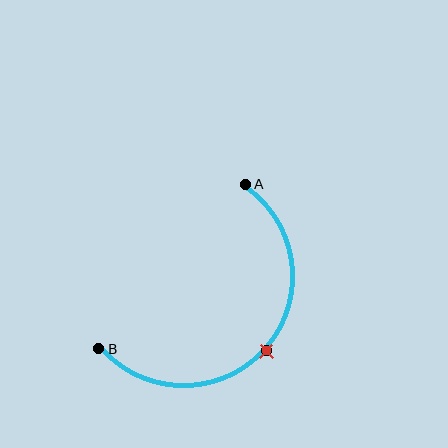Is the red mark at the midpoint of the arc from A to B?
Yes. The red mark lies on the arc at equal arc-length from both A and B — it is the arc midpoint.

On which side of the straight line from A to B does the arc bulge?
The arc bulges below and to the right of the straight line connecting A and B.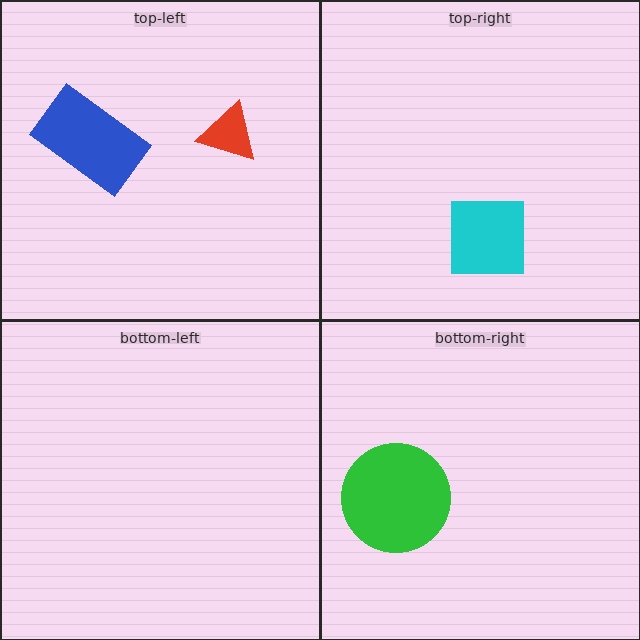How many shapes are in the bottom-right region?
1.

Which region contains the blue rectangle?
The top-left region.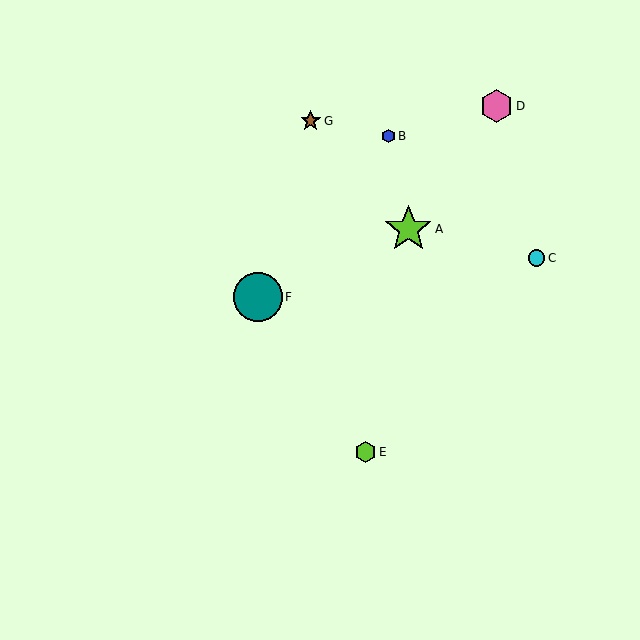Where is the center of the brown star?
The center of the brown star is at (311, 121).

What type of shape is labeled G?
Shape G is a brown star.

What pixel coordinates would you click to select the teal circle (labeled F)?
Click at (258, 297) to select the teal circle F.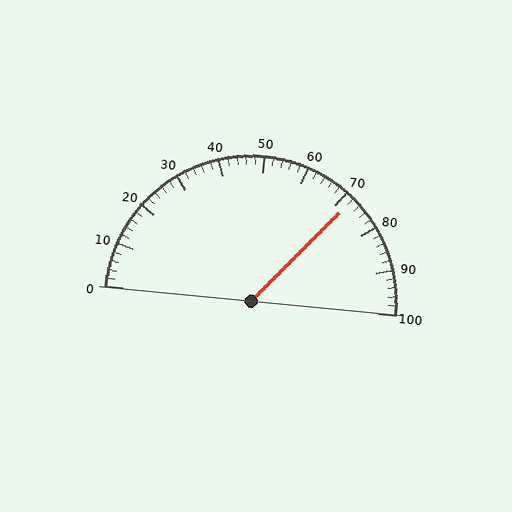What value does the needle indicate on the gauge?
The needle indicates approximately 72.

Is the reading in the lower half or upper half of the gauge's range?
The reading is in the upper half of the range (0 to 100).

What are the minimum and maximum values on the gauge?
The gauge ranges from 0 to 100.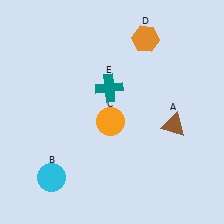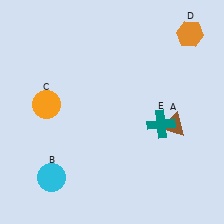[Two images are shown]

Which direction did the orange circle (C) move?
The orange circle (C) moved left.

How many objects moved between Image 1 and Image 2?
3 objects moved between the two images.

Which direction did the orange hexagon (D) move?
The orange hexagon (D) moved right.